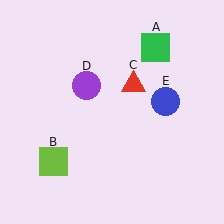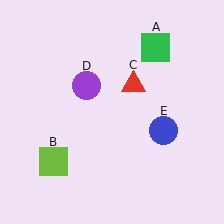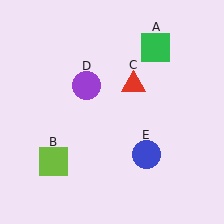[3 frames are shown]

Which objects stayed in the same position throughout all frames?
Green square (object A) and lime square (object B) and red triangle (object C) and purple circle (object D) remained stationary.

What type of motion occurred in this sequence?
The blue circle (object E) rotated clockwise around the center of the scene.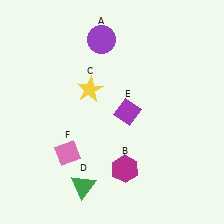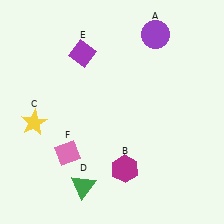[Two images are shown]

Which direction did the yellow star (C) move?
The yellow star (C) moved left.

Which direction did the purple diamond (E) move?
The purple diamond (E) moved up.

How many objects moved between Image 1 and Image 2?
3 objects moved between the two images.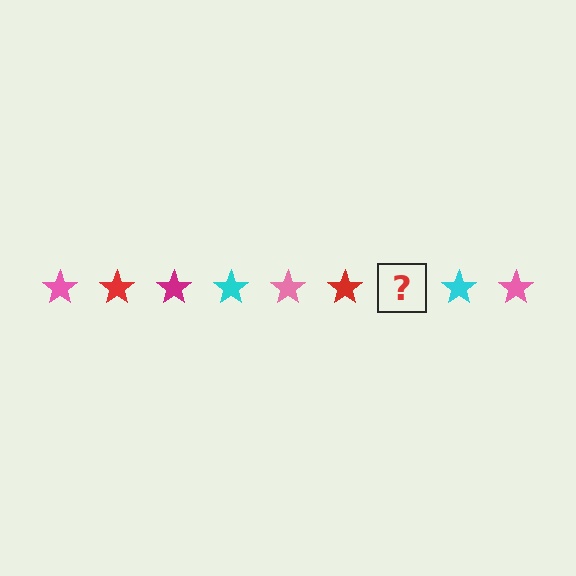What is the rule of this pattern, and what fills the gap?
The rule is that the pattern cycles through pink, red, magenta, cyan stars. The gap should be filled with a magenta star.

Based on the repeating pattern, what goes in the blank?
The blank should be a magenta star.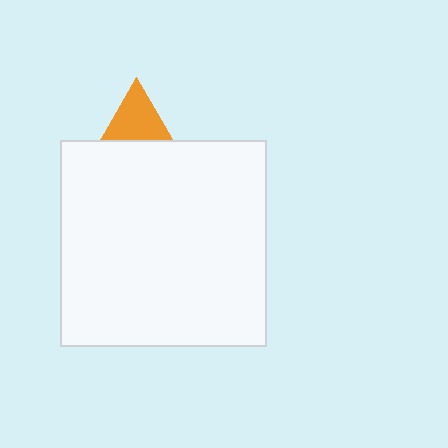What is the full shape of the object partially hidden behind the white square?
The partially hidden object is an orange triangle.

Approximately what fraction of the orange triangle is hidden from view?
Roughly 68% of the orange triangle is hidden behind the white square.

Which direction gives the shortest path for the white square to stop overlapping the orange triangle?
Moving down gives the shortest separation.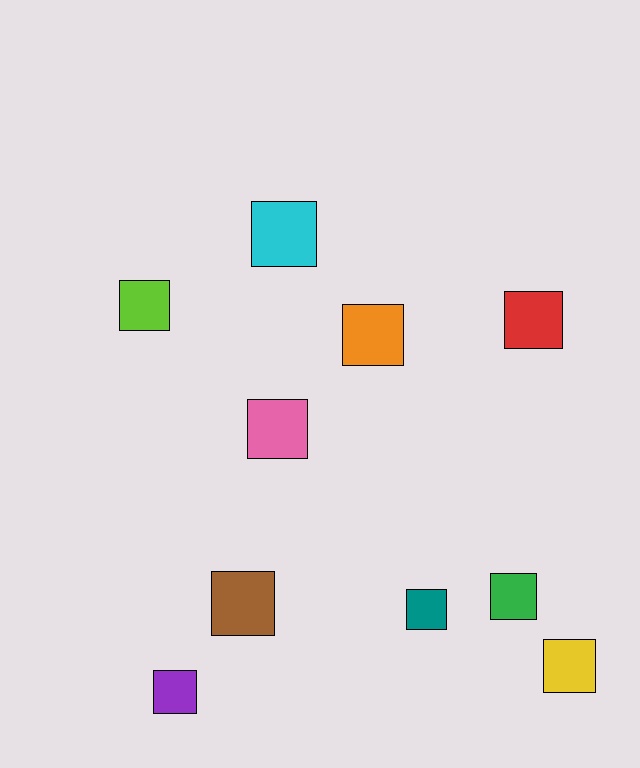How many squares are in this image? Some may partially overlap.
There are 10 squares.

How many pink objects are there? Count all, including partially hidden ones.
There is 1 pink object.